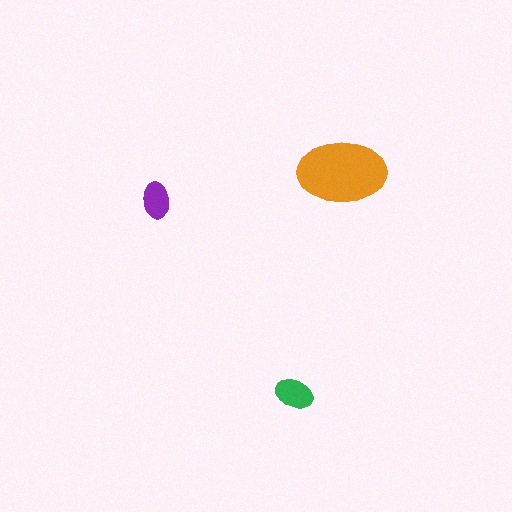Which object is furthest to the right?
The orange ellipse is rightmost.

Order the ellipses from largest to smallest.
the orange one, the green one, the purple one.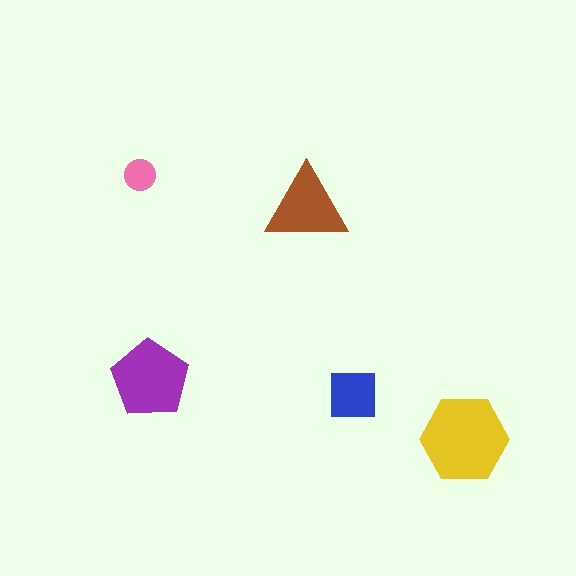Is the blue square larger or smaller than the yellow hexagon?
Smaller.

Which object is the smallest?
The pink circle.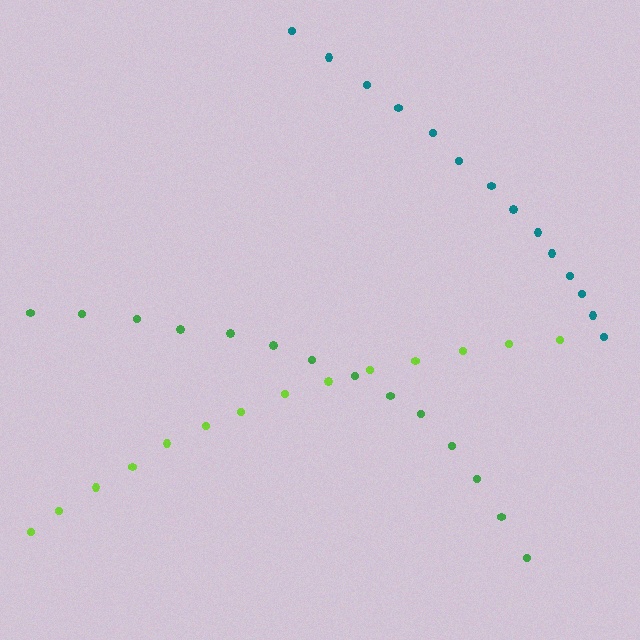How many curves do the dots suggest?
There are 3 distinct paths.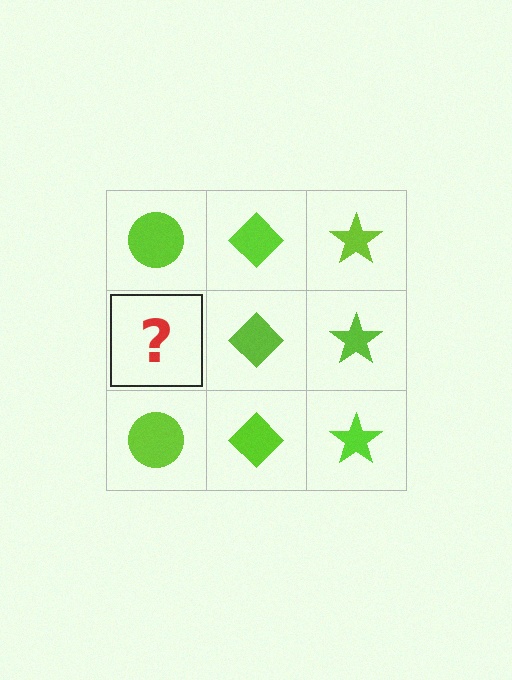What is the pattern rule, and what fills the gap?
The rule is that each column has a consistent shape. The gap should be filled with a lime circle.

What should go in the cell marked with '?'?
The missing cell should contain a lime circle.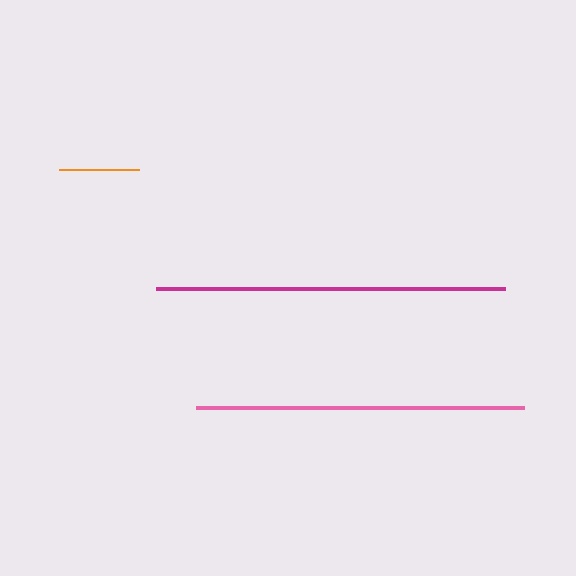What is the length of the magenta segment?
The magenta segment is approximately 349 pixels long.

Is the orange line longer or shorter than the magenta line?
The magenta line is longer than the orange line.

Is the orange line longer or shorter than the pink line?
The pink line is longer than the orange line.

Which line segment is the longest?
The magenta line is the longest at approximately 349 pixels.